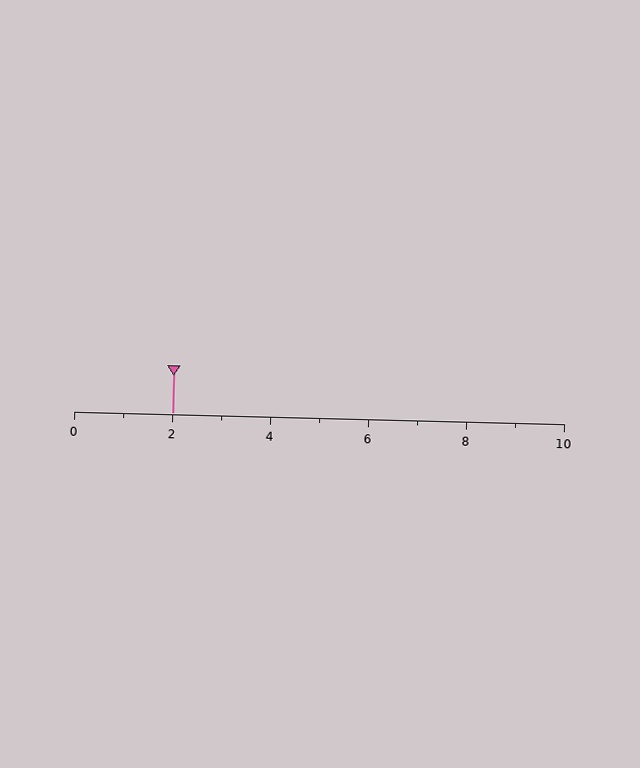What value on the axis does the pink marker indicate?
The marker indicates approximately 2.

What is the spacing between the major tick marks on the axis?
The major ticks are spaced 2 apart.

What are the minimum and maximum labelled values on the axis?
The axis runs from 0 to 10.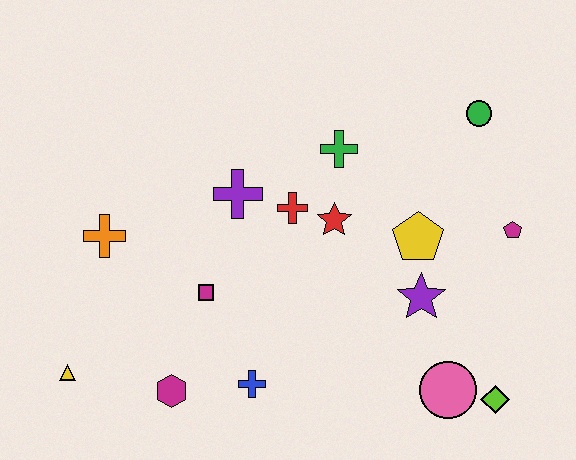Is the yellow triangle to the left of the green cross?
Yes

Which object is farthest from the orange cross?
The lime diamond is farthest from the orange cross.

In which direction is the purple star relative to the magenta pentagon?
The purple star is to the left of the magenta pentagon.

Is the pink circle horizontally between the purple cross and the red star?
No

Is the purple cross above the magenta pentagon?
Yes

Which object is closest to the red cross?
The red star is closest to the red cross.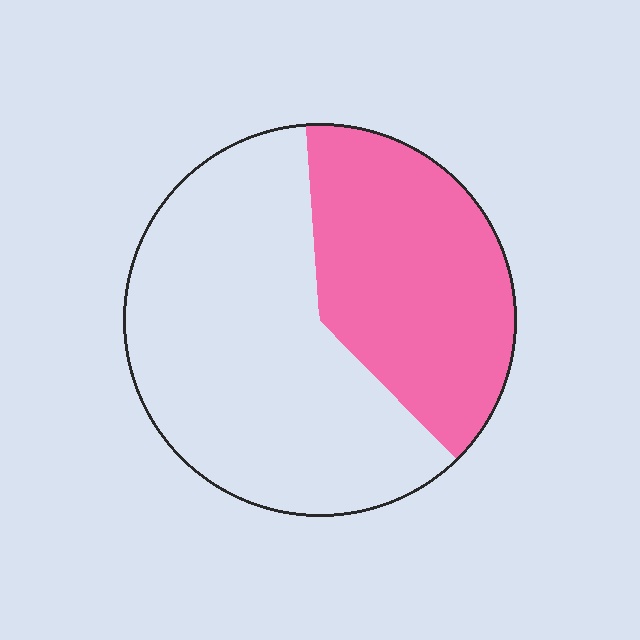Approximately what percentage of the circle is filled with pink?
Approximately 40%.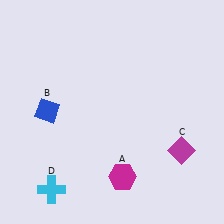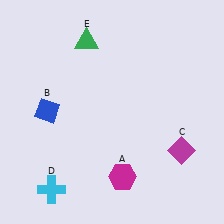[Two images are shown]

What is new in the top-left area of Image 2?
A green triangle (E) was added in the top-left area of Image 2.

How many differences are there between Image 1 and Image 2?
There is 1 difference between the two images.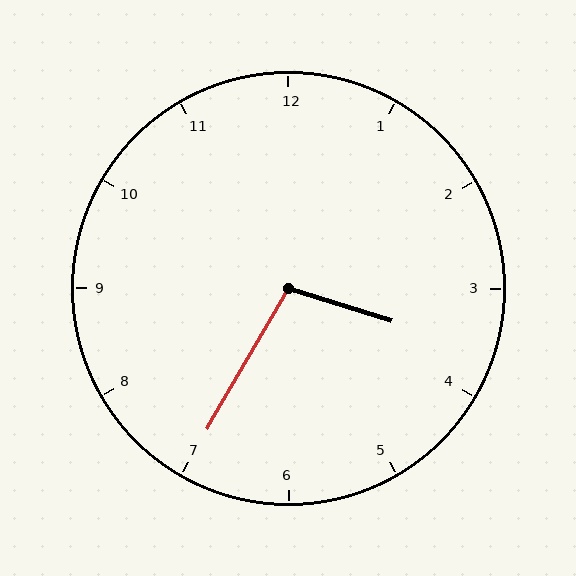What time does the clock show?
3:35.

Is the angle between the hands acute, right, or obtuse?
It is obtuse.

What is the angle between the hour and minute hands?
Approximately 102 degrees.